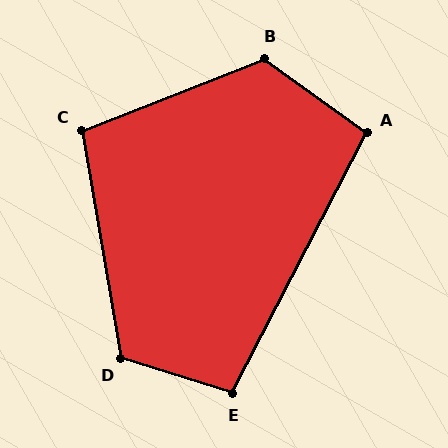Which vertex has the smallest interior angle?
A, at approximately 98 degrees.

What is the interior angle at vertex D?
Approximately 117 degrees (obtuse).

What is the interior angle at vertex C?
Approximately 102 degrees (obtuse).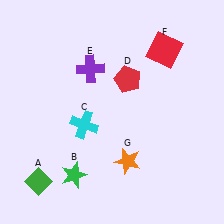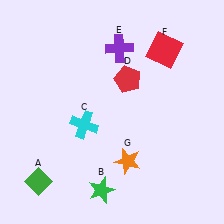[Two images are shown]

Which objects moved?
The objects that moved are: the green star (B), the purple cross (E).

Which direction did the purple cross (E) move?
The purple cross (E) moved right.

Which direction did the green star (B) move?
The green star (B) moved right.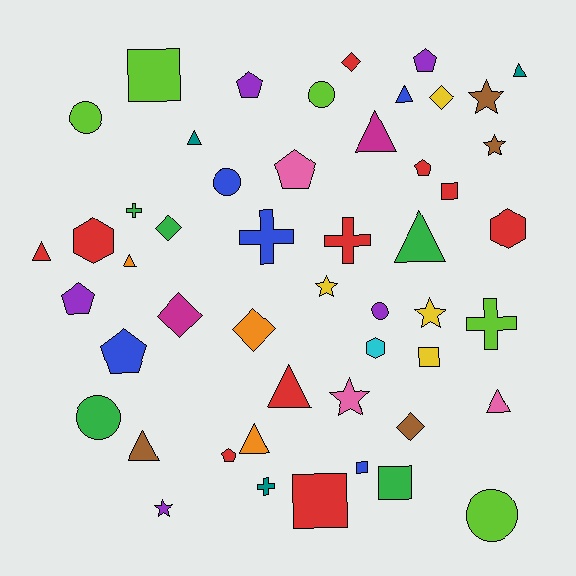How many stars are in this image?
There are 6 stars.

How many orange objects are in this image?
There are 3 orange objects.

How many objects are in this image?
There are 50 objects.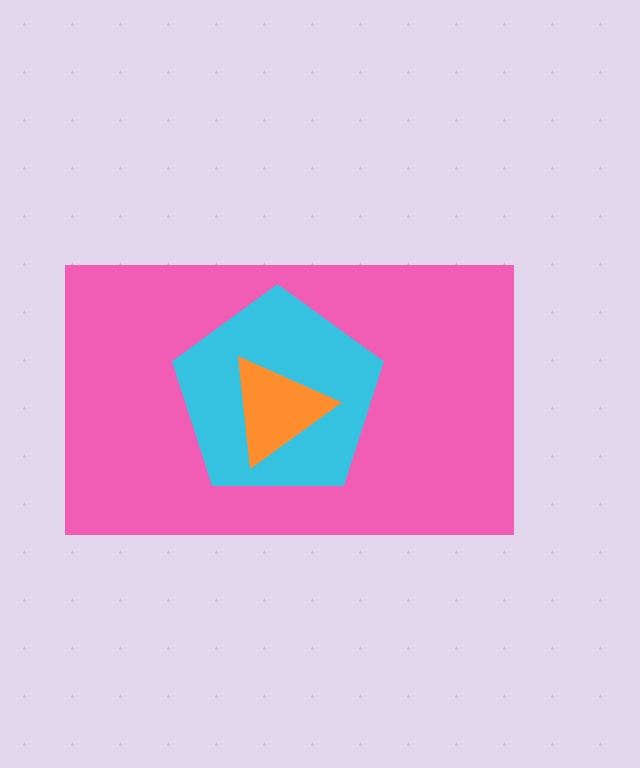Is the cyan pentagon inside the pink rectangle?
Yes.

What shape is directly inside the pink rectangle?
The cyan pentagon.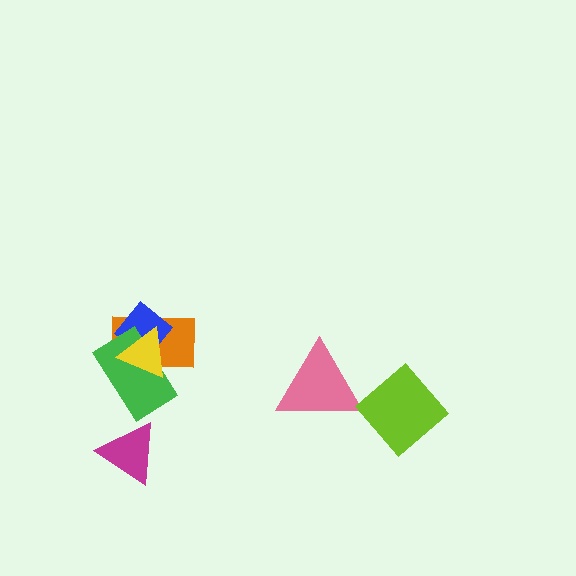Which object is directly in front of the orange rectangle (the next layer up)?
The blue diamond is directly in front of the orange rectangle.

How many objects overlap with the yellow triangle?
3 objects overlap with the yellow triangle.